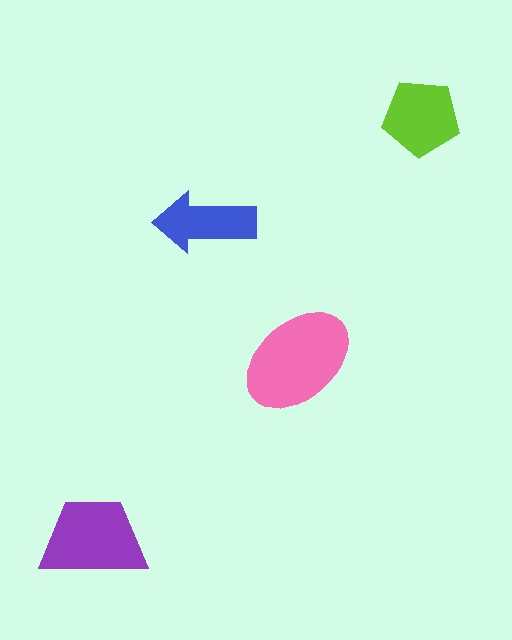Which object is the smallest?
The blue arrow.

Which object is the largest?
The pink ellipse.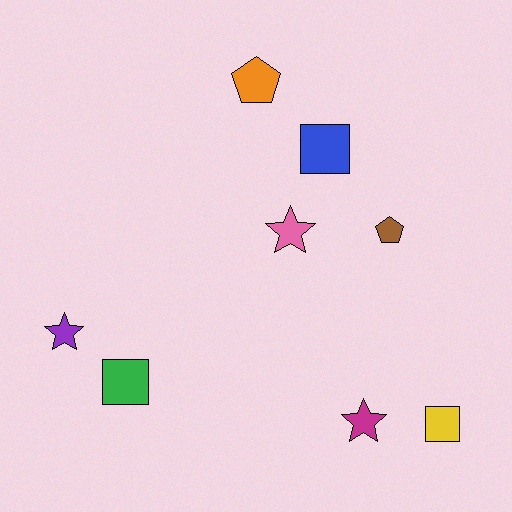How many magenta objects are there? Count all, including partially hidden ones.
There is 1 magenta object.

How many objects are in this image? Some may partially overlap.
There are 8 objects.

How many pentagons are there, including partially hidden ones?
There are 2 pentagons.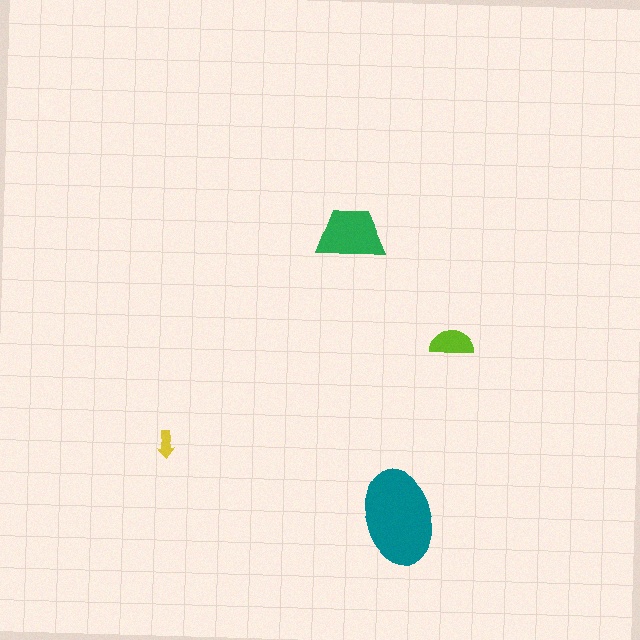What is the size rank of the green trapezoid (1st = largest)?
2nd.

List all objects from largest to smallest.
The teal ellipse, the green trapezoid, the lime semicircle, the yellow arrow.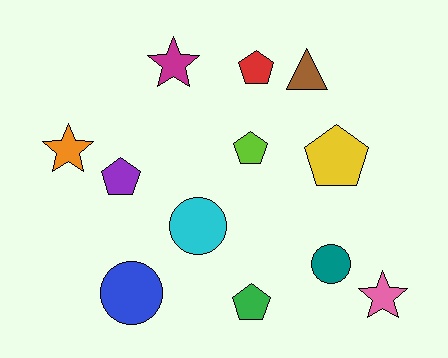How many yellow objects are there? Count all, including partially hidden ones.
There is 1 yellow object.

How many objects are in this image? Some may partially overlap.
There are 12 objects.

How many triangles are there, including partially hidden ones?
There is 1 triangle.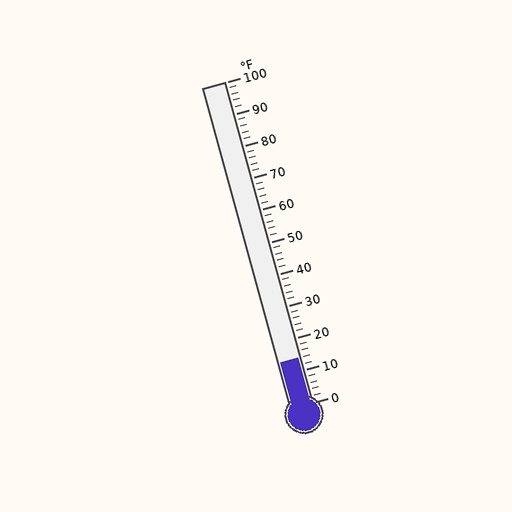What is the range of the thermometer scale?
The thermometer scale ranges from 0°F to 100°F.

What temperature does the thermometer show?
The thermometer shows approximately 14°F.